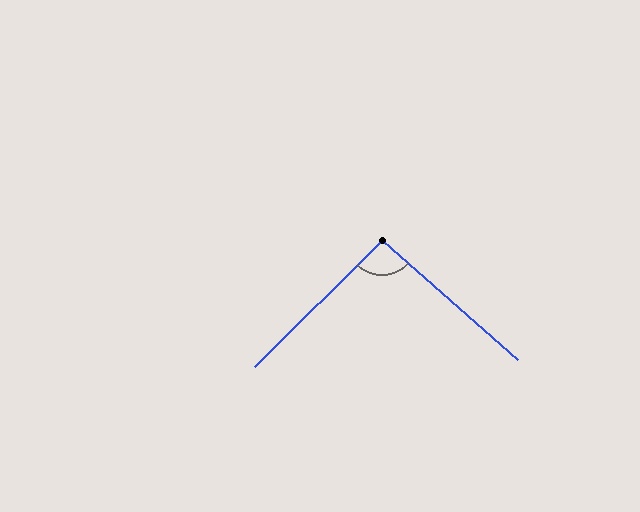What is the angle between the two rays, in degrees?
Approximately 94 degrees.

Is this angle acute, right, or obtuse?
It is approximately a right angle.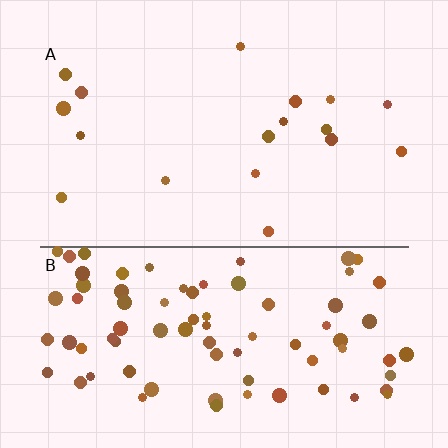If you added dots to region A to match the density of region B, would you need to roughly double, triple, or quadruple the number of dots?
Approximately quadruple.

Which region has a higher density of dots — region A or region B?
B (the bottom).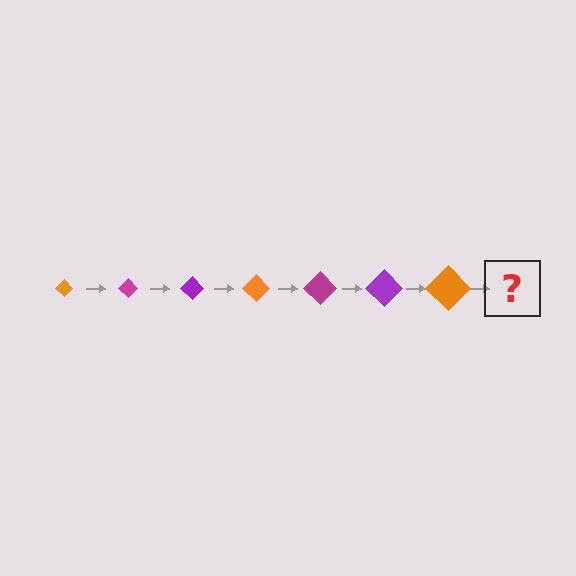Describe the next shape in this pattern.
It should be a magenta diamond, larger than the previous one.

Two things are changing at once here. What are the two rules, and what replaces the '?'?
The two rules are that the diamond grows larger each step and the color cycles through orange, magenta, and purple. The '?' should be a magenta diamond, larger than the previous one.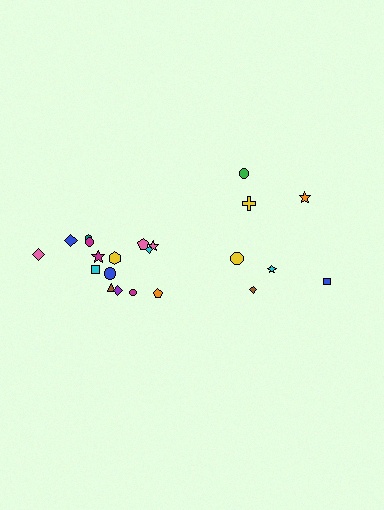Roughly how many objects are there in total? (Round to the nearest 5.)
Roughly 20 objects in total.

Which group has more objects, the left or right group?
The left group.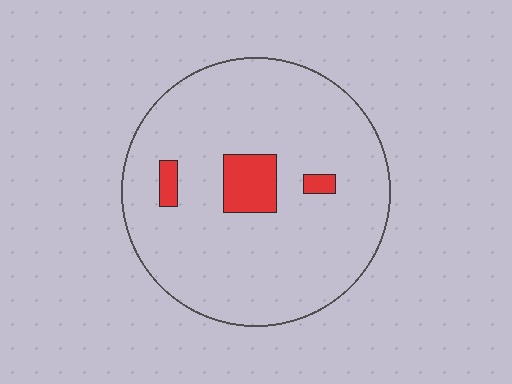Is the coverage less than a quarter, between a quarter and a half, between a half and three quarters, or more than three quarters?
Less than a quarter.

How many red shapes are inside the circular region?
3.